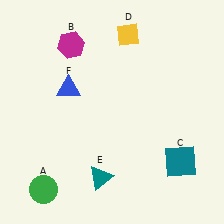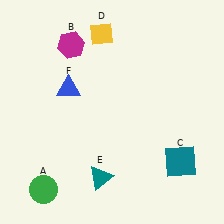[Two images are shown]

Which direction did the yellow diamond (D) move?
The yellow diamond (D) moved left.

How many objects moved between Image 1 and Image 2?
1 object moved between the two images.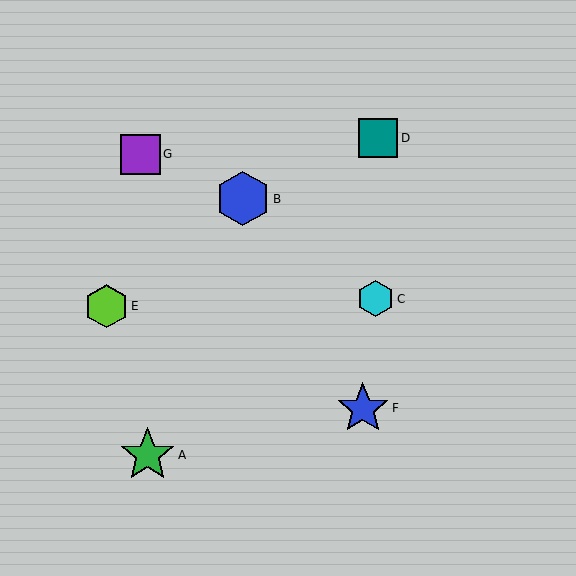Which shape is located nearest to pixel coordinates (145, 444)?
The green star (labeled A) at (148, 455) is nearest to that location.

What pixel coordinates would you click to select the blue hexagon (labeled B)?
Click at (243, 199) to select the blue hexagon B.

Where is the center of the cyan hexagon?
The center of the cyan hexagon is at (375, 299).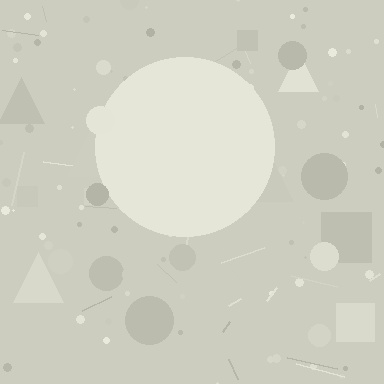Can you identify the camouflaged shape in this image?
The camouflaged shape is a circle.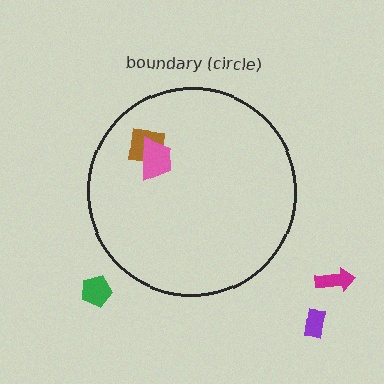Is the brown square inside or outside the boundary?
Inside.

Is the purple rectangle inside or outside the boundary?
Outside.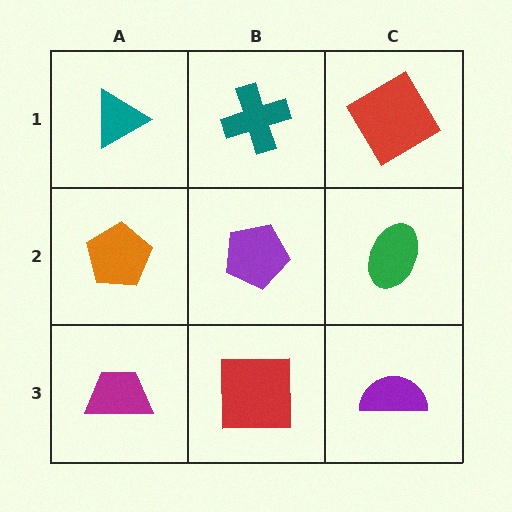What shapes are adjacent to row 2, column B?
A teal cross (row 1, column B), a red square (row 3, column B), an orange pentagon (row 2, column A), a green ellipse (row 2, column C).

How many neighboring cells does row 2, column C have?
3.